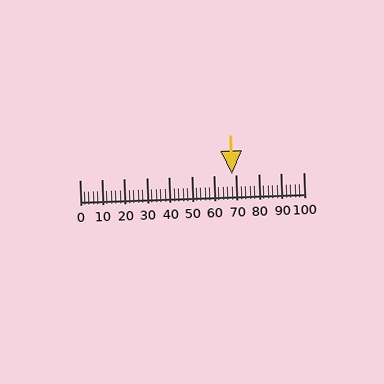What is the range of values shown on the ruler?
The ruler shows values from 0 to 100.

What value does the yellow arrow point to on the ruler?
The yellow arrow points to approximately 68.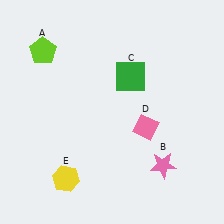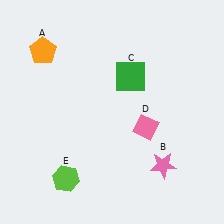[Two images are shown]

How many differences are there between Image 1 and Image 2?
There are 2 differences between the two images.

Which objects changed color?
A changed from lime to orange. E changed from yellow to lime.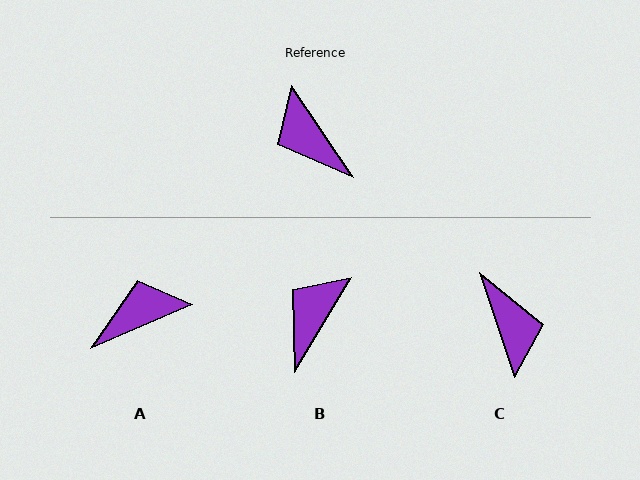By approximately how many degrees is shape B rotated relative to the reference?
Approximately 65 degrees clockwise.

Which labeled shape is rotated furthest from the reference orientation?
C, about 164 degrees away.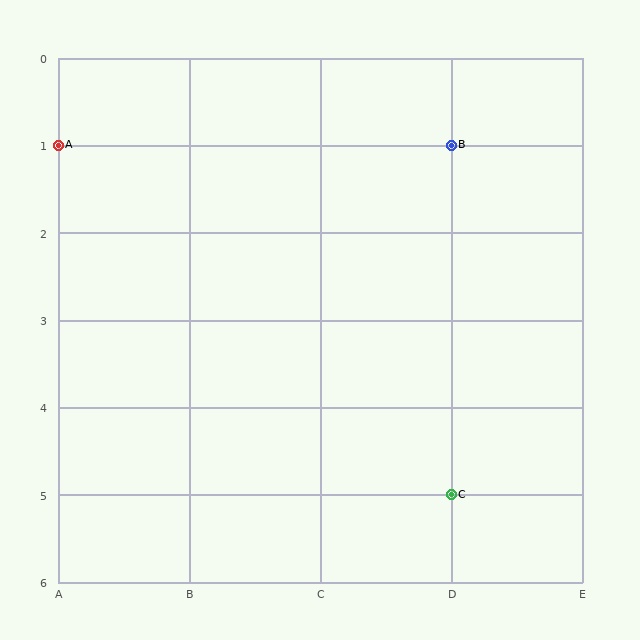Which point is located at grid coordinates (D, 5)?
Point C is at (D, 5).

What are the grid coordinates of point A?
Point A is at grid coordinates (A, 1).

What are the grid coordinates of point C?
Point C is at grid coordinates (D, 5).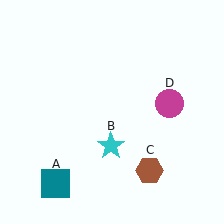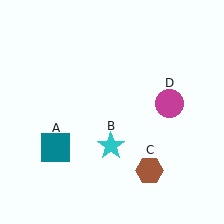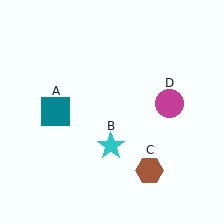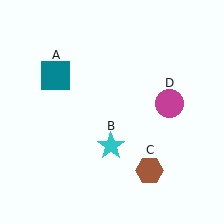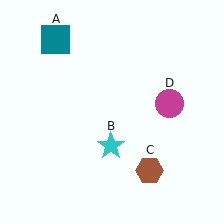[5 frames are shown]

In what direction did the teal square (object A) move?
The teal square (object A) moved up.